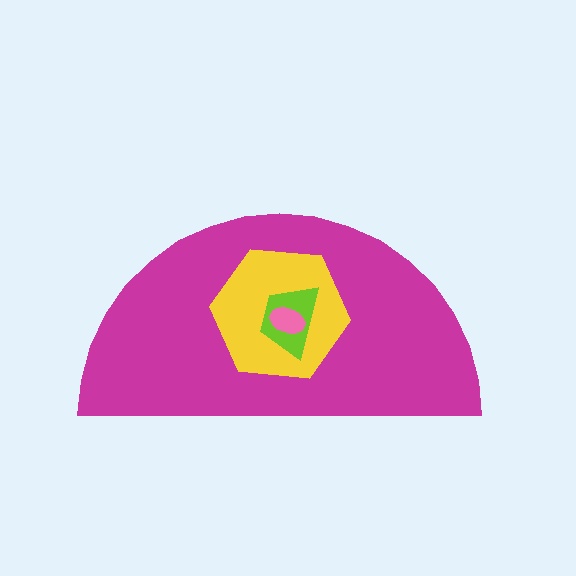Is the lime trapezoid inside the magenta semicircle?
Yes.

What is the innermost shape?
The pink ellipse.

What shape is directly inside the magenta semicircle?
The yellow hexagon.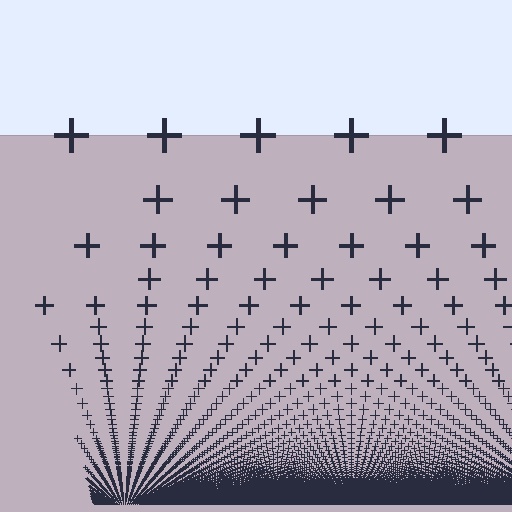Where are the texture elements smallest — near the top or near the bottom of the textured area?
Near the bottom.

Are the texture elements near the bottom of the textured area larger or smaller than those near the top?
Smaller. The gradient is inverted — elements near the bottom are smaller and denser.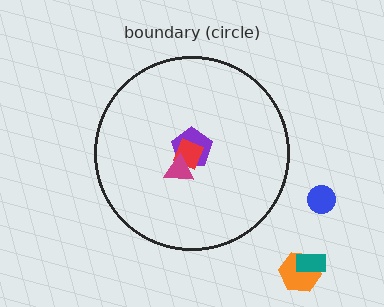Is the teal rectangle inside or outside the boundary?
Outside.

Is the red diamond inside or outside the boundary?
Inside.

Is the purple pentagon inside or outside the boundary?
Inside.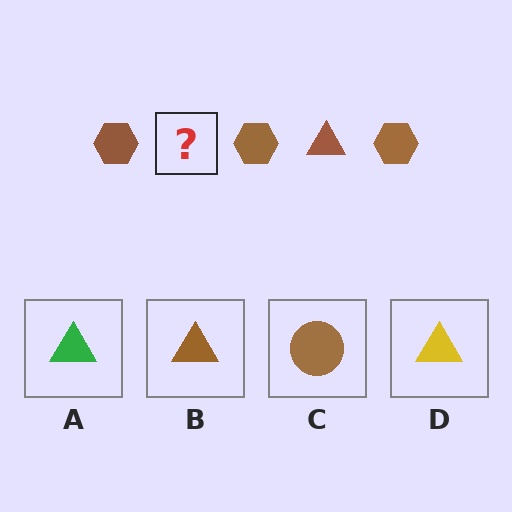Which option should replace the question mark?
Option B.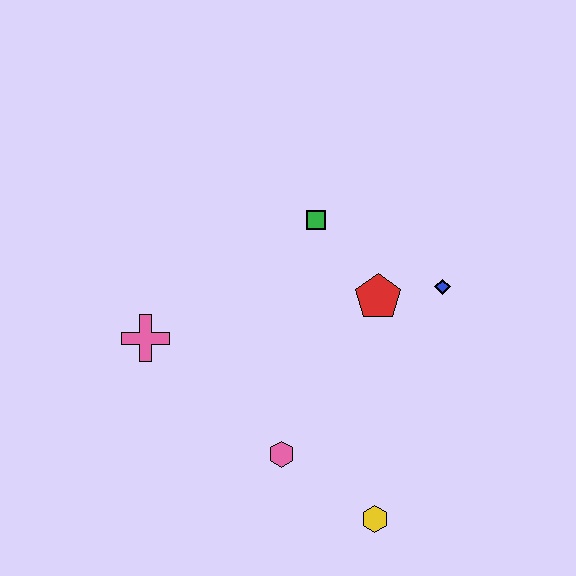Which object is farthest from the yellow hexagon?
The green square is farthest from the yellow hexagon.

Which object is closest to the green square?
The red pentagon is closest to the green square.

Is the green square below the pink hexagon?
No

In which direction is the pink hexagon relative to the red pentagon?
The pink hexagon is below the red pentagon.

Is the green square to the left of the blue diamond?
Yes